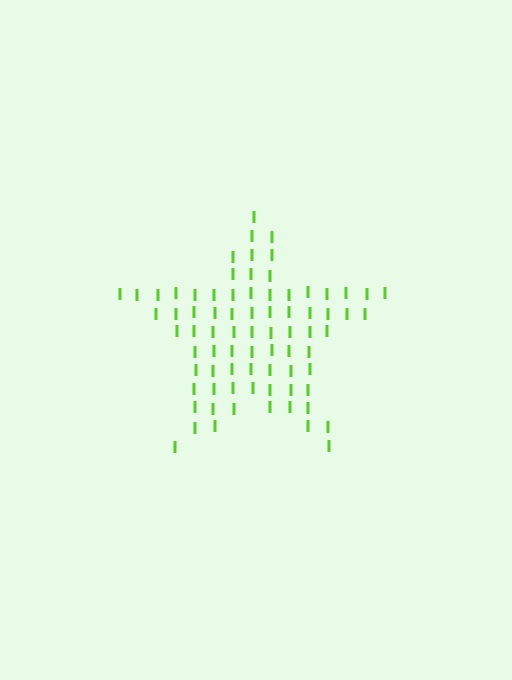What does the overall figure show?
The overall figure shows a star.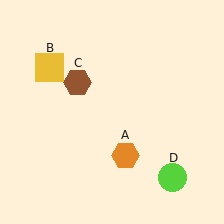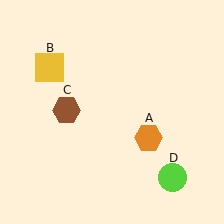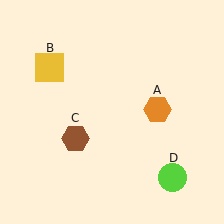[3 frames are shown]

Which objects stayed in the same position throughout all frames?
Yellow square (object B) and lime circle (object D) remained stationary.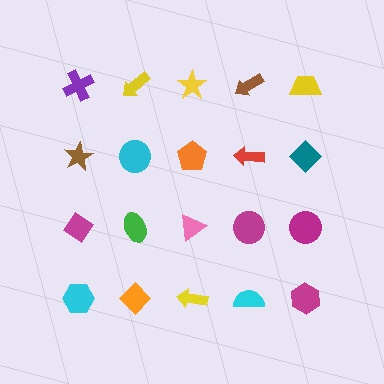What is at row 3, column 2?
A green ellipse.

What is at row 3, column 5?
A magenta circle.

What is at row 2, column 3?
An orange pentagon.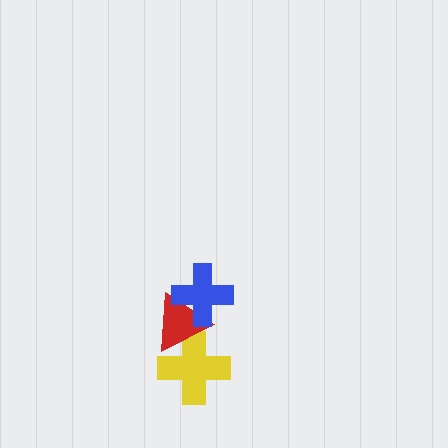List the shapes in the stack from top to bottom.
From top to bottom: the blue cross, the red triangle, the yellow cross.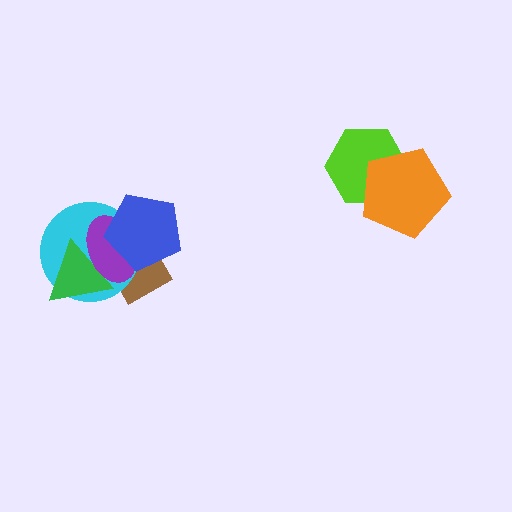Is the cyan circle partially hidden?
Yes, it is partially covered by another shape.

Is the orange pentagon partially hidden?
No, no other shape covers it.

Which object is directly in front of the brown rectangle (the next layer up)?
The cyan circle is directly in front of the brown rectangle.